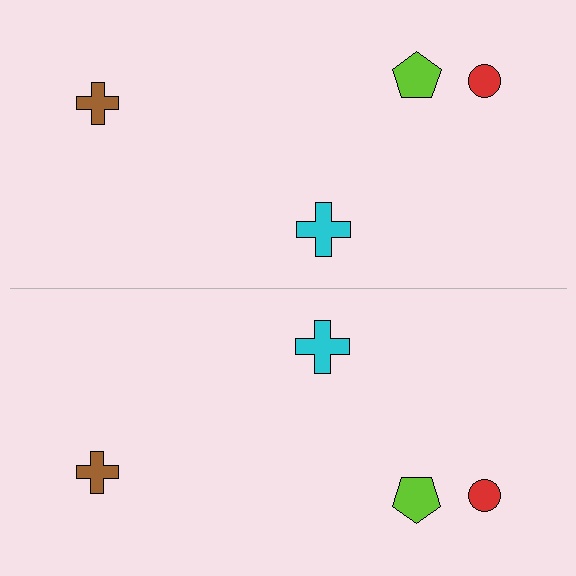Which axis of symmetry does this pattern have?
The pattern has a horizontal axis of symmetry running through the center of the image.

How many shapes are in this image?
There are 8 shapes in this image.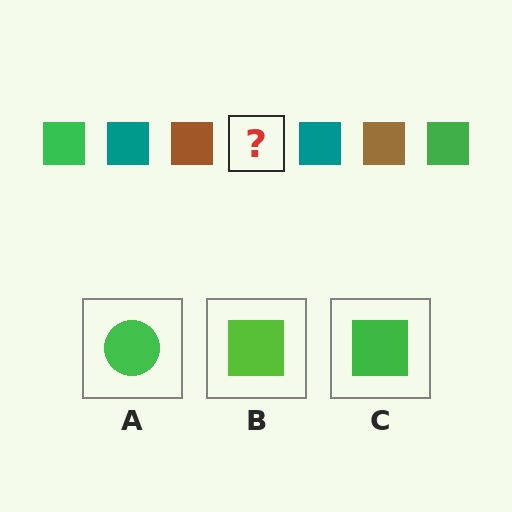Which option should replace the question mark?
Option C.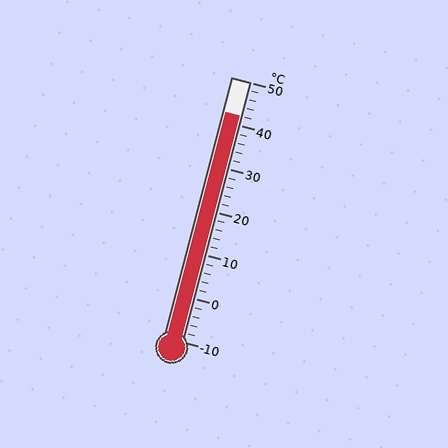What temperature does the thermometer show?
The thermometer shows approximately 42°C.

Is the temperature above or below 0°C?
The temperature is above 0°C.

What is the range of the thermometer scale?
The thermometer scale ranges from -10°C to 50°C.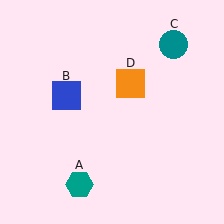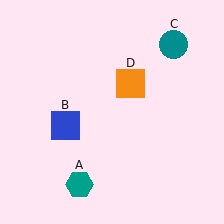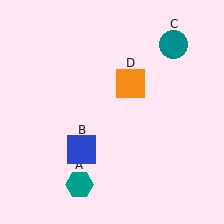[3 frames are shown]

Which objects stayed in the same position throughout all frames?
Teal hexagon (object A) and teal circle (object C) and orange square (object D) remained stationary.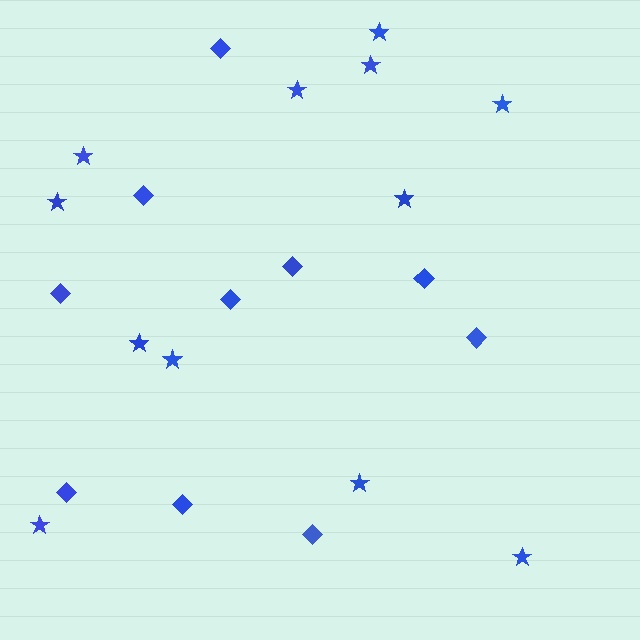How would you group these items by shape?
There are 2 groups: one group of diamonds (10) and one group of stars (12).